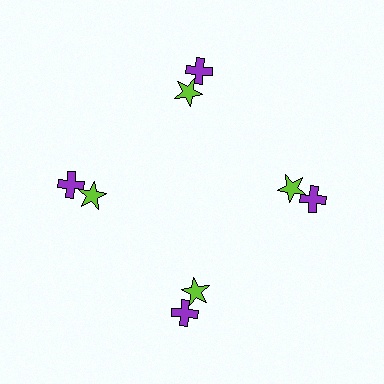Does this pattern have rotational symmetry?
Yes, this pattern has 4-fold rotational symmetry. It looks the same after rotating 90 degrees around the center.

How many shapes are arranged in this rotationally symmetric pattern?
There are 8 shapes, arranged in 4 groups of 2.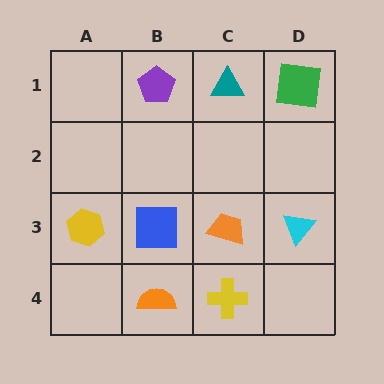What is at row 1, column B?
A purple pentagon.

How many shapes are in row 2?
0 shapes.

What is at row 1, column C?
A teal triangle.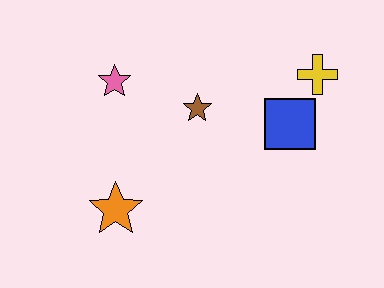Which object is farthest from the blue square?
The orange star is farthest from the blue square.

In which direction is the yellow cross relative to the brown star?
The yellow cross is to the right of the brown star.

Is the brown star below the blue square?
No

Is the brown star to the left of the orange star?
No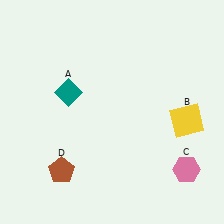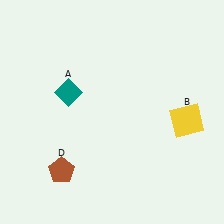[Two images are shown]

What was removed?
The pink hexagon (C) was removed in Image 2.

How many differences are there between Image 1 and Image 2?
There is 1 difference between the two images.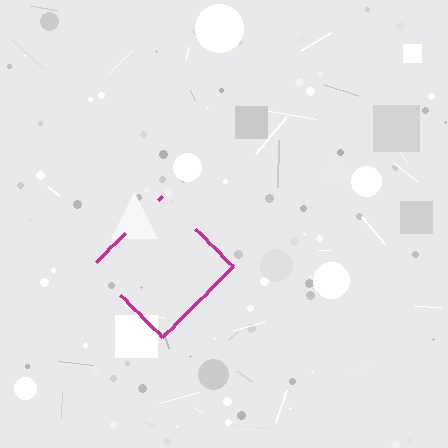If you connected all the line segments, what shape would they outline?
They would outline a diamond.